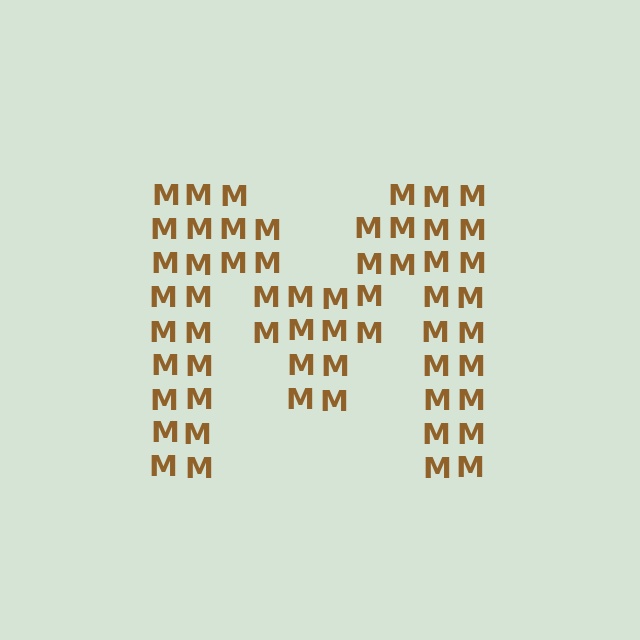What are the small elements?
The small elements are letter M's.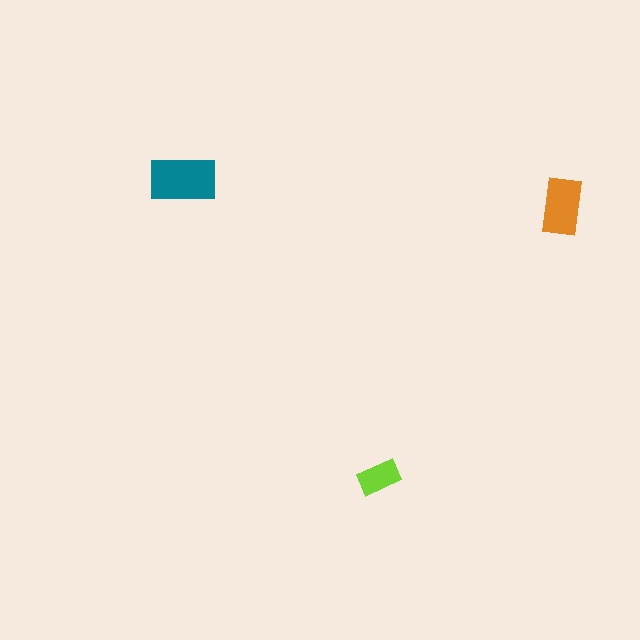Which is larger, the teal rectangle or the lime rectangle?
The teal one.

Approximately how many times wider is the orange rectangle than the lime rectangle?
About 1.5 times wider.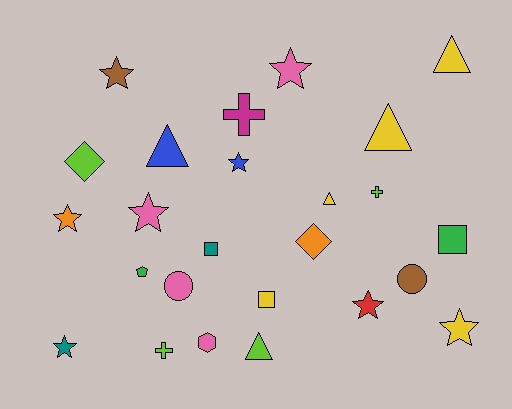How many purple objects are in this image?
There are no purple objects.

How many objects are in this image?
There are 25 objects.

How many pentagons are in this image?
There is 1 pentagon.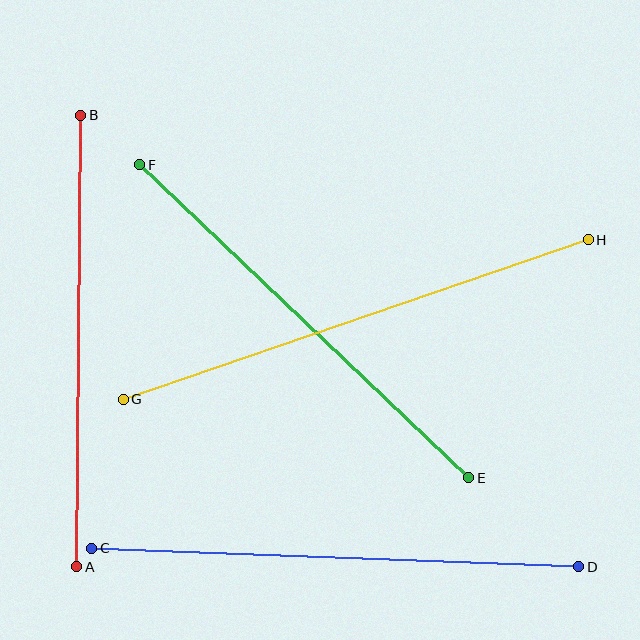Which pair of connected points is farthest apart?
Points G and H are farthest apart.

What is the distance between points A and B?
The distance is approximately 452 pixels.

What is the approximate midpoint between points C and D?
The midpoint is at approximately (335, 557) pixels.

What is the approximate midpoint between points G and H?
The midpoint is at approximately (356, 320) pixels.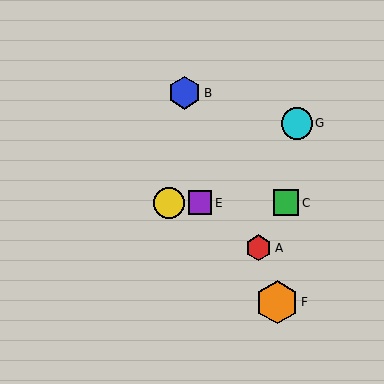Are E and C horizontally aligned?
Yes, both are at y≈203.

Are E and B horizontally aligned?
No, E is at y≈203 and B is at y≈93.